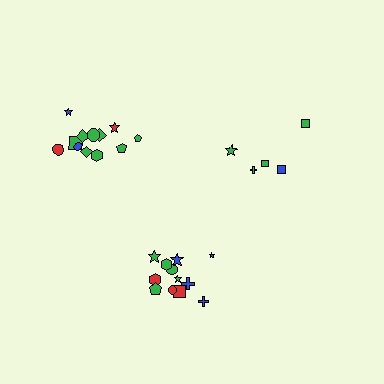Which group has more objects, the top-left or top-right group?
The top-left group.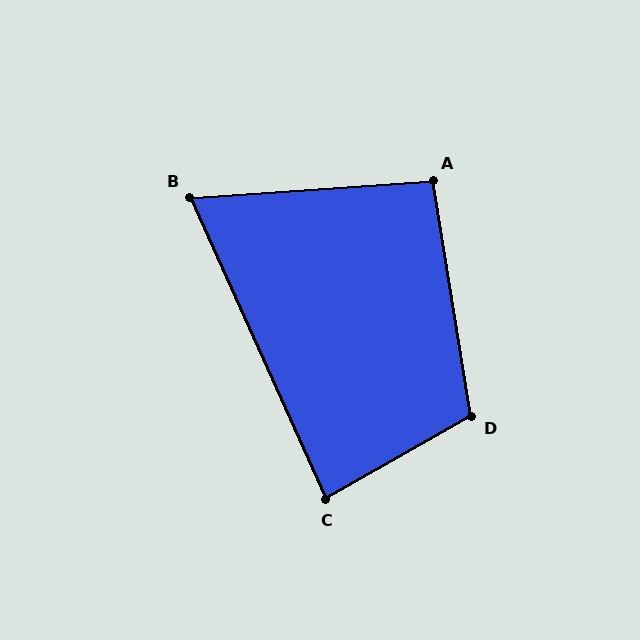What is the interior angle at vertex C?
Approximately 85 degrees (acute).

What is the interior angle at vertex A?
Approximately 95 degrees (obtuse).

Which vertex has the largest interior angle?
D, at approximately 111 degrees.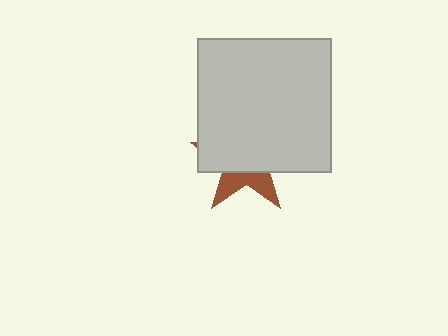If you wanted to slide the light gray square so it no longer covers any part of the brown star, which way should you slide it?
Slide it up — that is the most direct way to separate the two shapes.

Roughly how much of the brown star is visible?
A small part of it is visible (roughly 31%).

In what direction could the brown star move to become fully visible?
The brown star could move down. That would shift it out from behind the light gray square entirely.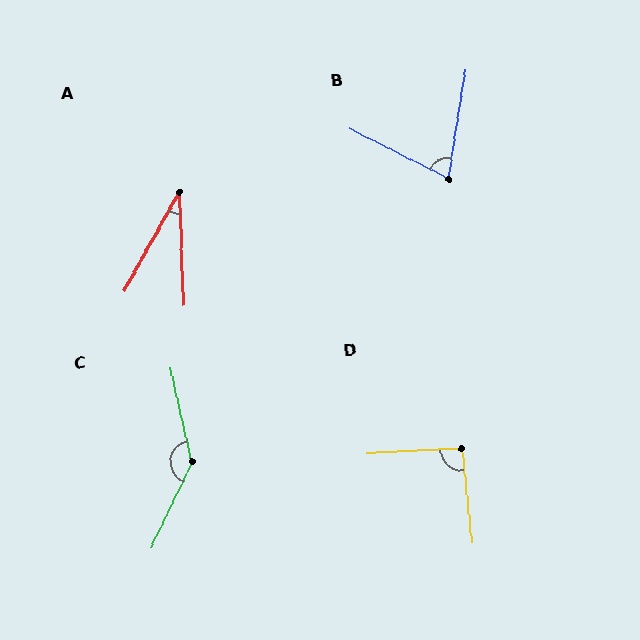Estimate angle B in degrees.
Approximately 72 degrees.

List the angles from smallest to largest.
A (32°), B (72°), D (93°), C (142°).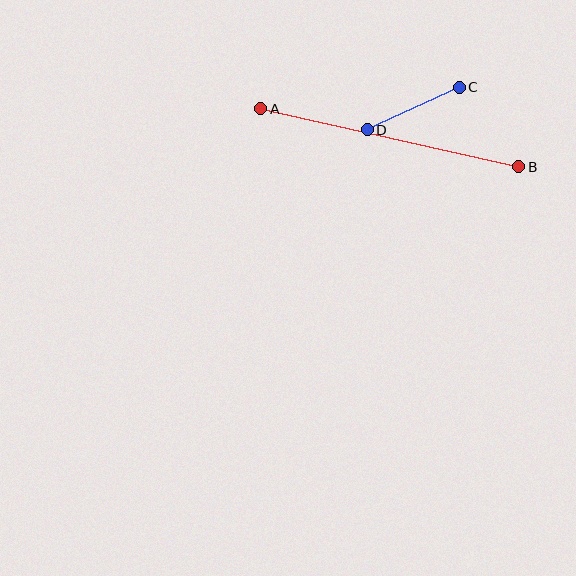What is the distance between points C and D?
The distance is approximately 102 pixels.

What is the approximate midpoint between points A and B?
The midpoint is at approximately (390, 138) pixels.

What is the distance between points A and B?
The distance is approximately 264 pixels.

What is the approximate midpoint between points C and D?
The midpoint is at approximately (413, 109) pixels.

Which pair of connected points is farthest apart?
Points A and B are farthest apart.